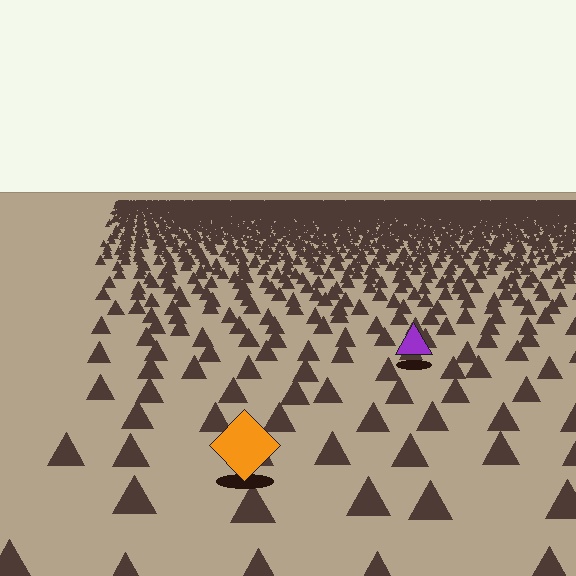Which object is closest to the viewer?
The orange diamond is closest. The texture marks near it are larger and more spread out.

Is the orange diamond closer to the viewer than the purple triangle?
Yes. The orange diamond is closer — you can tell from the texture gradient: the ground texture is coarser near it.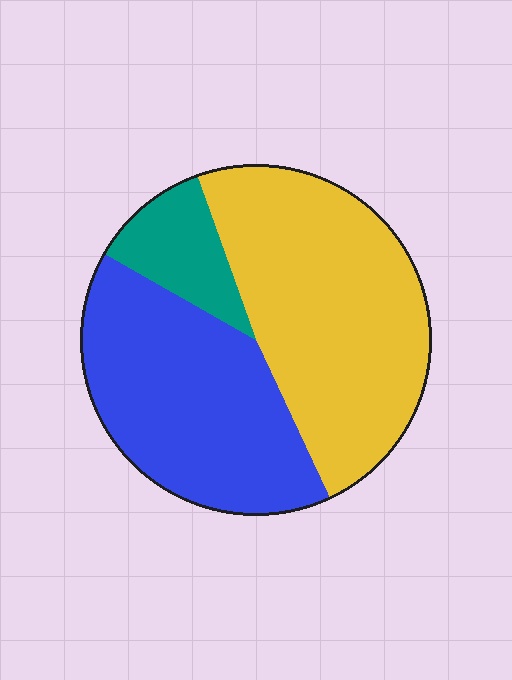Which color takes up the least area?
Teal, at roughly 10%.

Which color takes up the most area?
Yellow, at roughly 50%.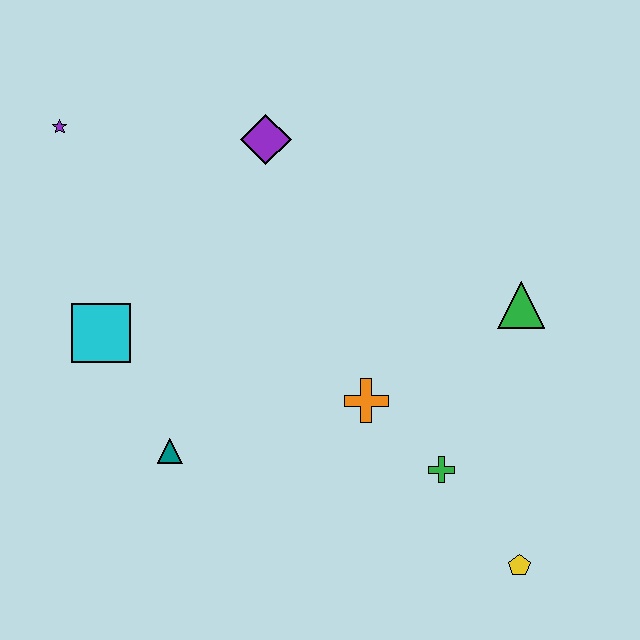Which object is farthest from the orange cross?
The purple star is farthest from the orange cross.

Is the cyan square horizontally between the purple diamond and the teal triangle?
No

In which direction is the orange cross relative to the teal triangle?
The orange cross is to the right of the teal triangle.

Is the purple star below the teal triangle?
No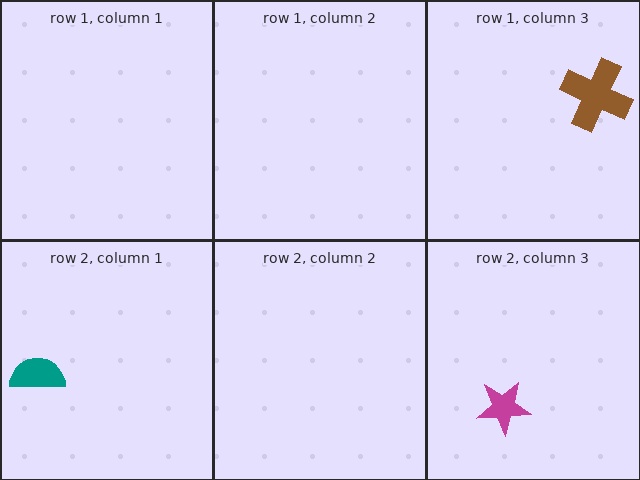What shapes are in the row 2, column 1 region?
The teal semicircle.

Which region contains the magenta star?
The row 2, column 3 region.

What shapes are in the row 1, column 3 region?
The brown cross.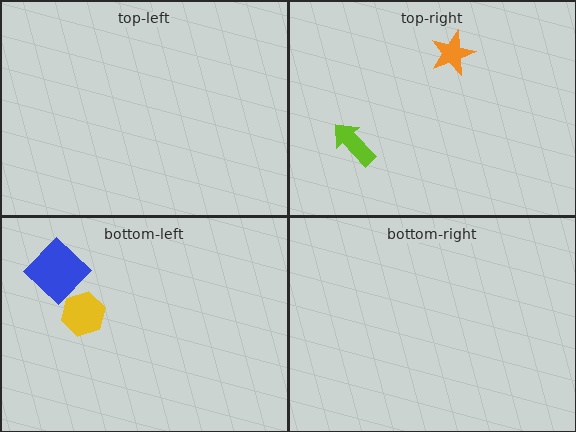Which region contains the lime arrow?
The top-right region.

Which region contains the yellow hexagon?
The bottom-left region.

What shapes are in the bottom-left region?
The yellow hexagon, the blue diamond.